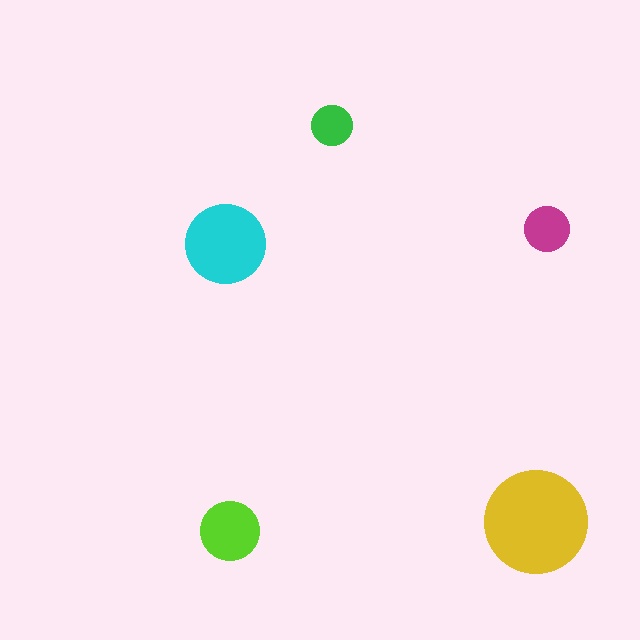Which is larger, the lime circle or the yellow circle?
The yellow one.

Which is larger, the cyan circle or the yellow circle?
The yellow one.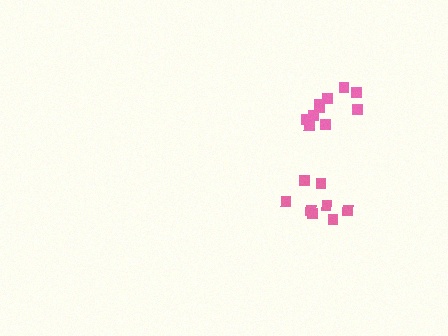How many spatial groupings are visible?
There are 2 spatial groupings.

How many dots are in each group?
Group 1: 8 dots, Group 2: 10 dots (18 total).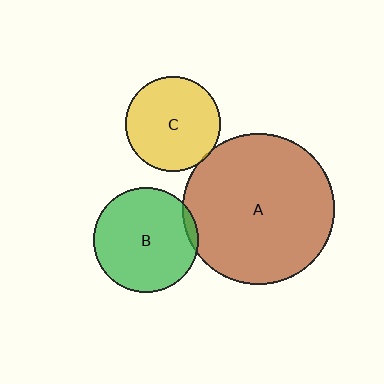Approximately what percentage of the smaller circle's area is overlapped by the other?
Approximately 5%.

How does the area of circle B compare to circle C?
Approximately 1.2 times.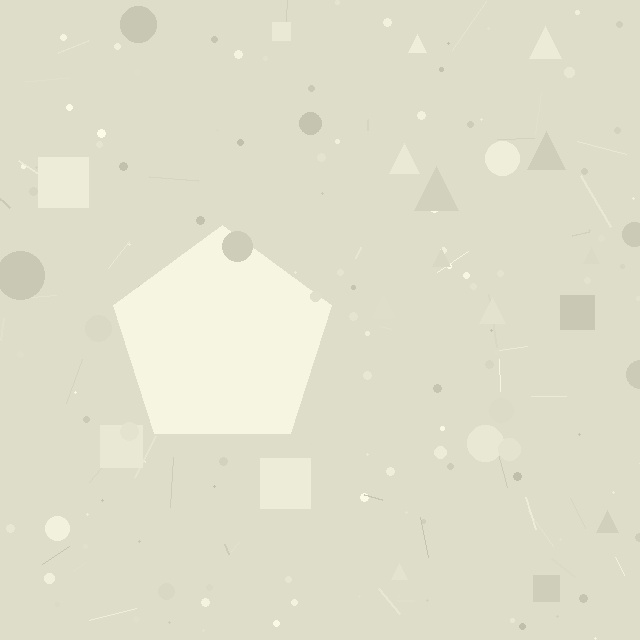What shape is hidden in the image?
A pentagon is hidden in the image.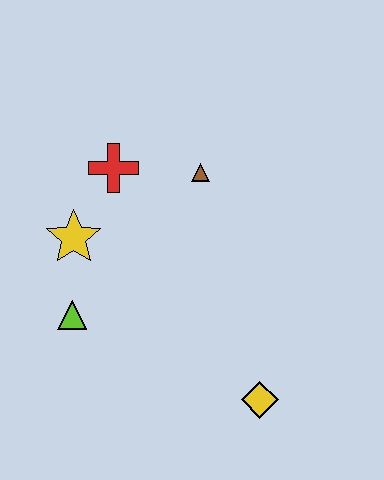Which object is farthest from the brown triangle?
The yellow diamond is farthest from the brown triangle.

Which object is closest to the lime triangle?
The yellow star is closest to the lime triangle.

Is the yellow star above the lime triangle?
Yes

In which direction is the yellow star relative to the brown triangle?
The yellow star is to the left of the brown triangle.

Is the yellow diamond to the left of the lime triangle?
No